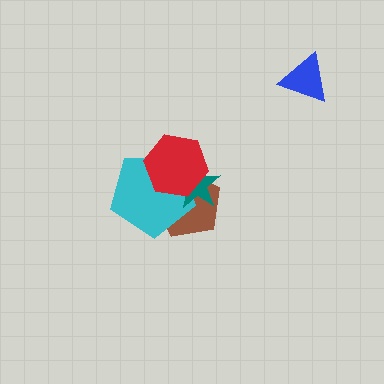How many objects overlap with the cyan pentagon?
3 objects overlap with the cyan pentagon.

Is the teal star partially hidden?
Yes, it is partially covered by another shape.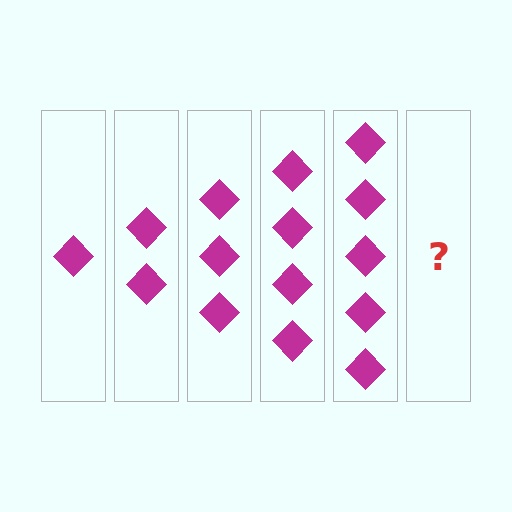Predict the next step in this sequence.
The next step is 6 diamonds.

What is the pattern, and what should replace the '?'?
The pattern is that each step adds one more diamond. The '?' should be 6 diamonds.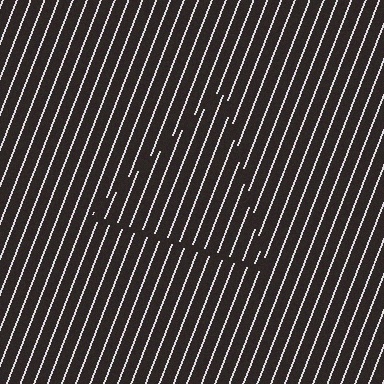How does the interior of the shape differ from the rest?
The interior of the shape contains the same grating, shifted by half a period — the contour is defined by the phase discontinuity where line-ends from the inner and outer gratings abut.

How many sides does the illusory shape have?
3 sides — the line-ends trace a triangle.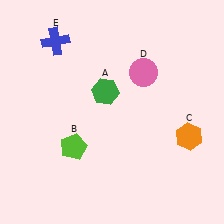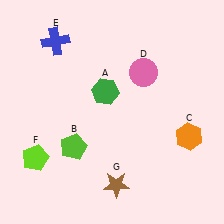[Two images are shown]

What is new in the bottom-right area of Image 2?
A brown star (G) was added in the bottom-right area of Image 2.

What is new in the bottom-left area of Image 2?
A lime pentagon (F) was added in the bottom-left area of Image 2.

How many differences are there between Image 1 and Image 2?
There are 2 differences between the two images.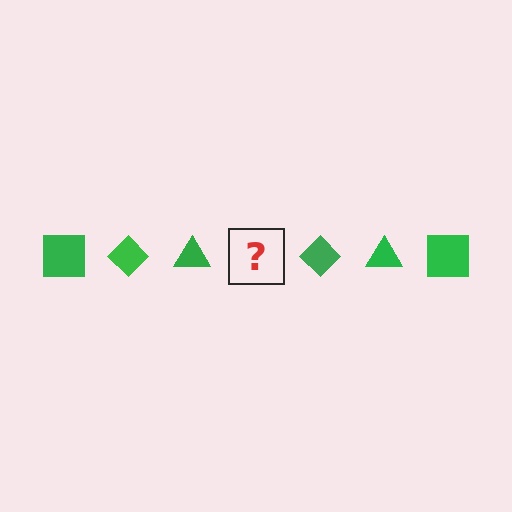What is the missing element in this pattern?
The missing element is a green square.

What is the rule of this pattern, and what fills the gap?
The rule is that the pattern cycles through square, diamond, triangle shapes in green. The gap should be filled with a green square.